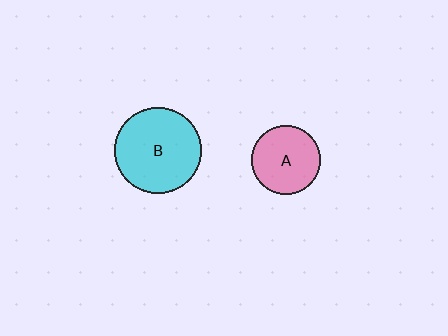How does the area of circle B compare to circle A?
Approximately 1.6 times.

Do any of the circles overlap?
No, none of the circles overlap.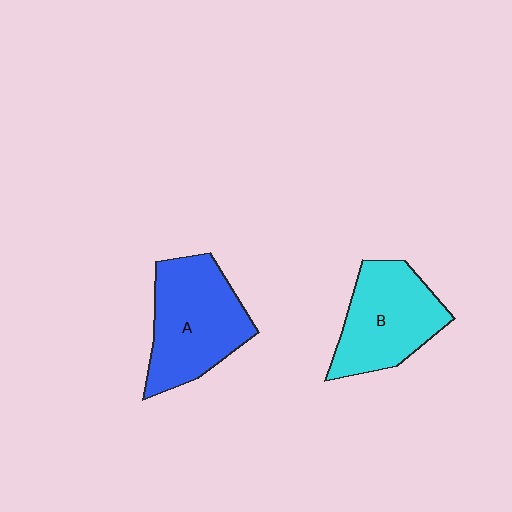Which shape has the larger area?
Shape A (blue).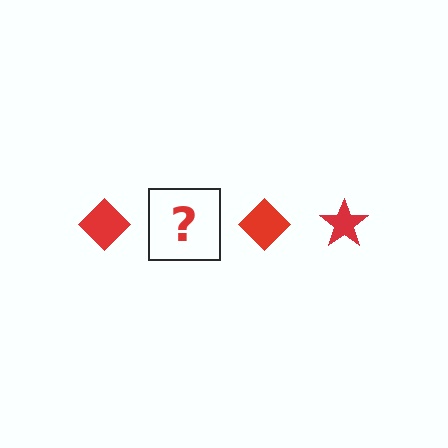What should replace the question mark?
The question mark should be replaced with a red star.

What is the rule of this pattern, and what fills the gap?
The rule is that the pattern cycles through diamond, star shapes in red. The gap should be filled with a red star.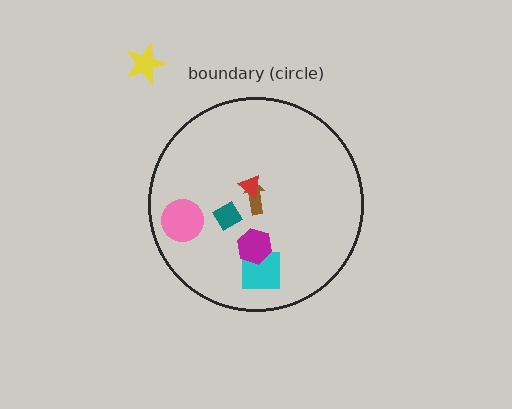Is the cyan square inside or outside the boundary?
Inside.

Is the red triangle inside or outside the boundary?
Inside.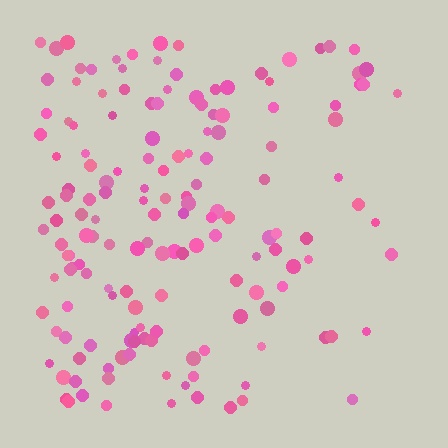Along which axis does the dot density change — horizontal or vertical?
Horizontal.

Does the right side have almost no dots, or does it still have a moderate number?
Still a moderate number, just noticeably fewer than the left.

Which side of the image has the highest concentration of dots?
The left.